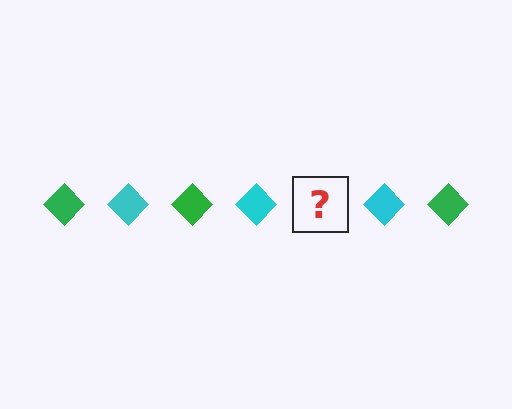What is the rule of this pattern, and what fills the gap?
The rule is that the pattern cycles through green, cyan diamonds. The gap should be filled with a green diamond.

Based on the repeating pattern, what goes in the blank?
The blank should be a green diamond.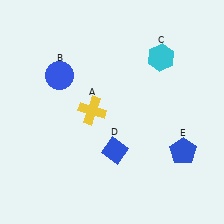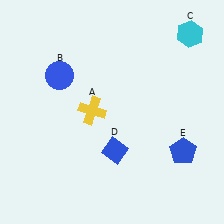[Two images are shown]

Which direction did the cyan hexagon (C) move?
The cyan hexagon (C) moved right.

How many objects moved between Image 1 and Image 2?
1 object moved between the two images.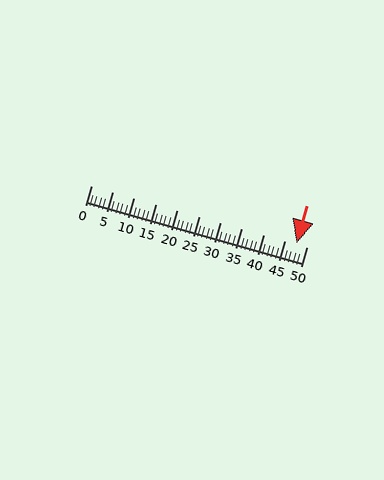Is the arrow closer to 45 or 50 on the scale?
The arrow is closer to 50.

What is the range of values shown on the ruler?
The ruler shows values from 0 to 50.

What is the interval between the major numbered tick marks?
The major tick marks are spaced 5 units apart.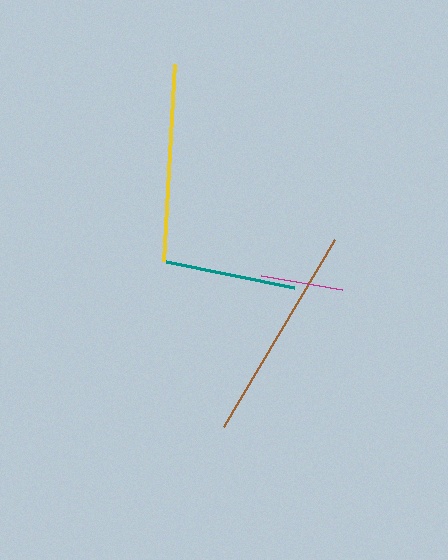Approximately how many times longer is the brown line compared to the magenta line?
The brown line is approximately 2.6 times the length of the magenta line.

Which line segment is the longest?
The brown line is the longest at approximately 217 pixels.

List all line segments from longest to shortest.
From longest to shortest: brown, yellow, teal, magenta.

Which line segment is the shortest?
The magenta line is the shortest at approximately 82 pixels.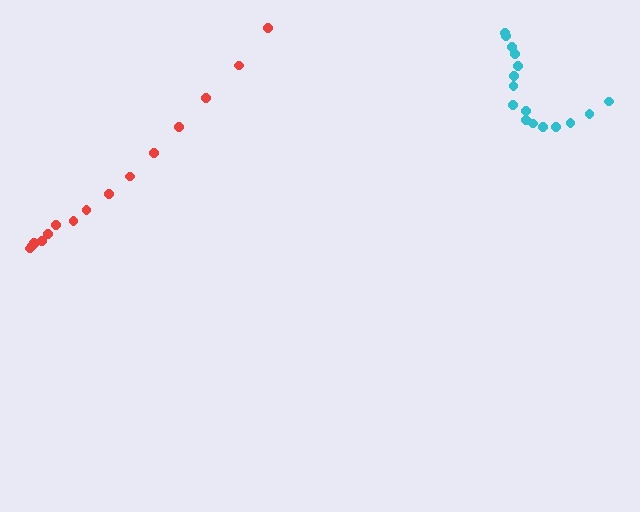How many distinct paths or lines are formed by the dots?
There are 2 distinct paths.